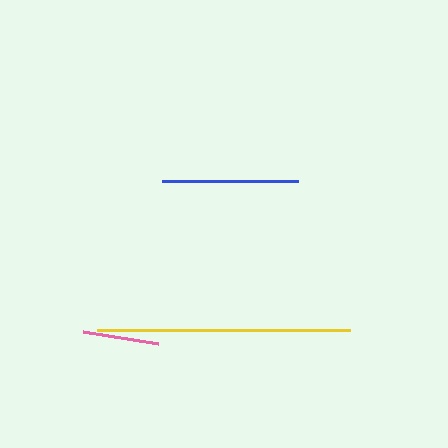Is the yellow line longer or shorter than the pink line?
The yellow line is longer than the pink line.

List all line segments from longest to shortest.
From longest to shortest: yellow, blue, pink.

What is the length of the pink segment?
The pink segment is approximately 76 pixels long.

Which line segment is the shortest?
The pink line is the shortest at approximately 76 pixels.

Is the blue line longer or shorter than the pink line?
The blue line is longer than the pink line.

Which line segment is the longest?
The yellow line is the longest at approximately 254 pixels.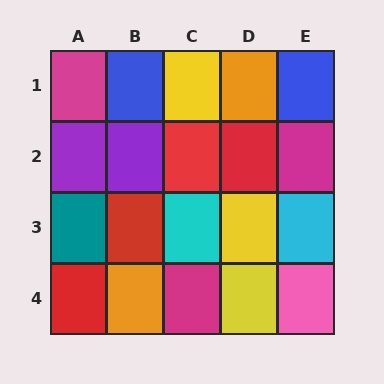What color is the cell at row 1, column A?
Magenta.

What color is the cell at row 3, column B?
Red.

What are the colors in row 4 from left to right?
Red, orange, magenta, yellow, pink.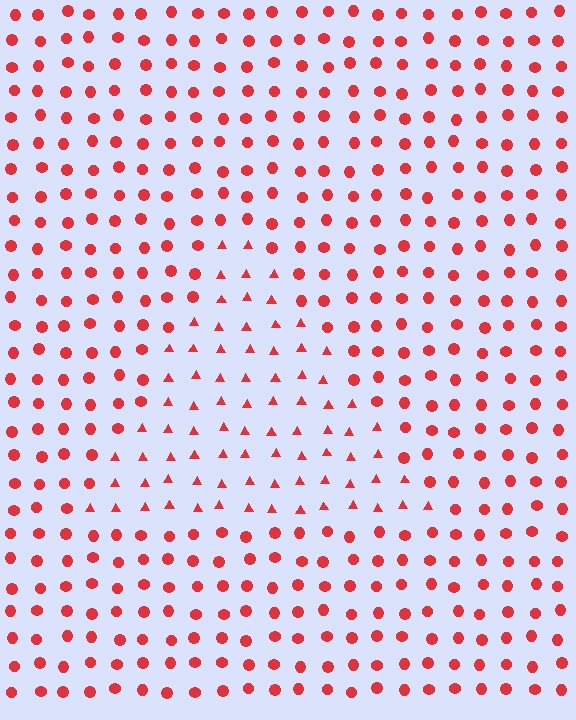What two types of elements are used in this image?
The image uses triangles inside the triangle region and circles outside it.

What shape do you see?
I see a triangle.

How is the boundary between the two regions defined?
The boundary is defined by a change in element shape: triangles inside vs. circles outside. All elements share the same color and spacing.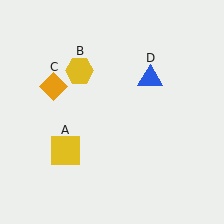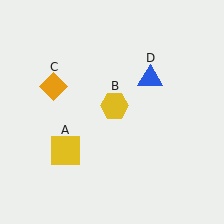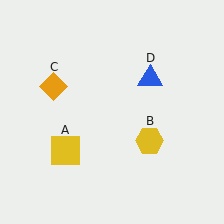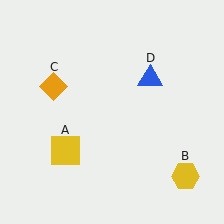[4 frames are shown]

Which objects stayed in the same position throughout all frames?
Yellow square (object A) and orange diamond (object C) and blue triangle (object D) remained stationary.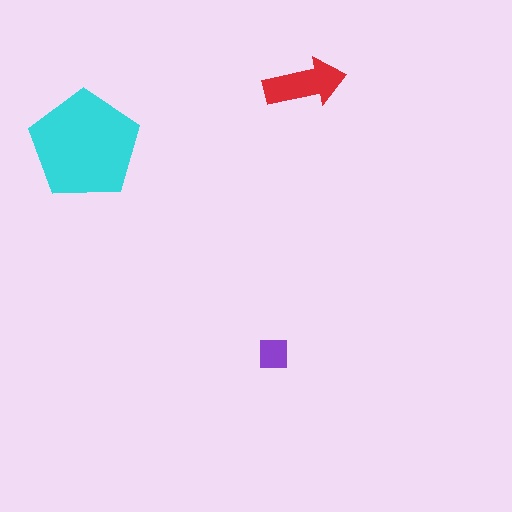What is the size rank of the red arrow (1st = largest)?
2nd.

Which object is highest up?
The red arrow is topmost.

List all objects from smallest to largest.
The purple square, the red arrow, the cyan pentagon.